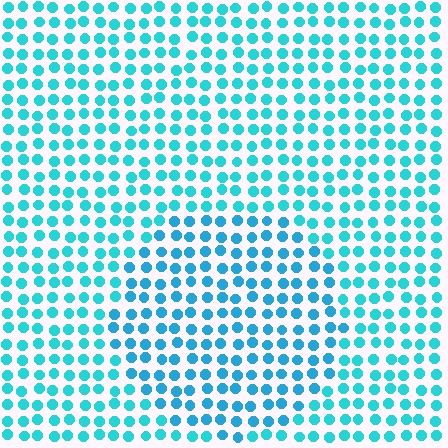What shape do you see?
I see a circle.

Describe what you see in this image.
The image is filled with small cyan elements in a uniform arrangement. A circle-shaped region is visible where the elements are tinted to a slightly different hue, forming a subtle color boundary.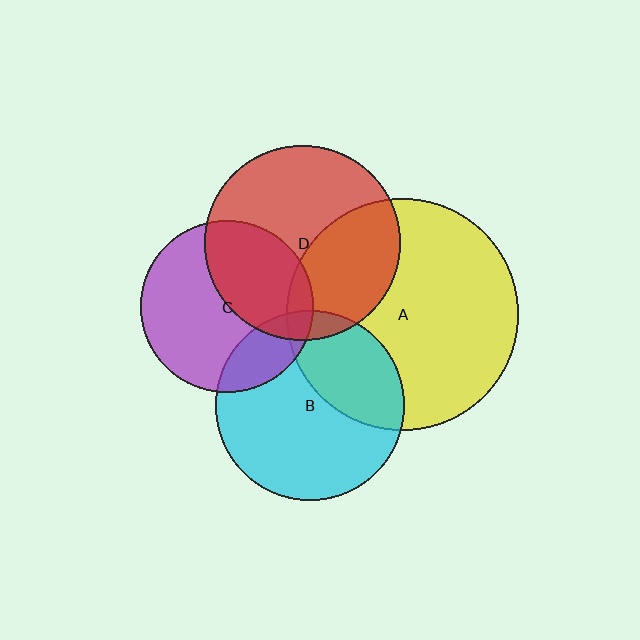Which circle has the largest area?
Circle A (yellow).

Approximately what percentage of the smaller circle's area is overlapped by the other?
Approximately 35%.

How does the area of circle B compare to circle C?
Approximately 1.2 times.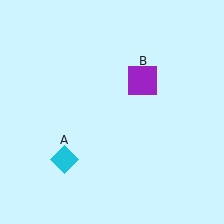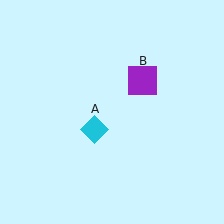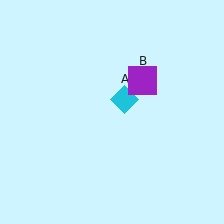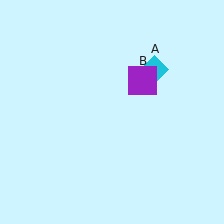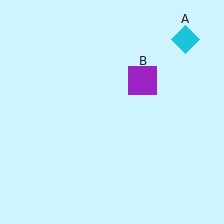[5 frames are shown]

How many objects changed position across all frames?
1 object changed position: cyan diamond (object A).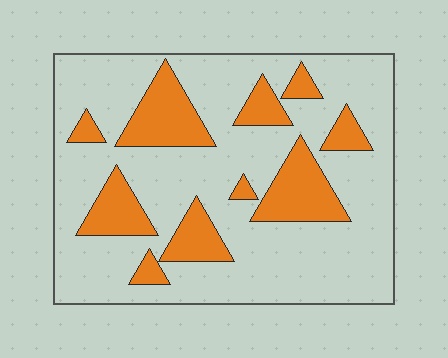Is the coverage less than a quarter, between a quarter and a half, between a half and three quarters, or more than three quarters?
Less than a quarter.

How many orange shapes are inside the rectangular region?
10.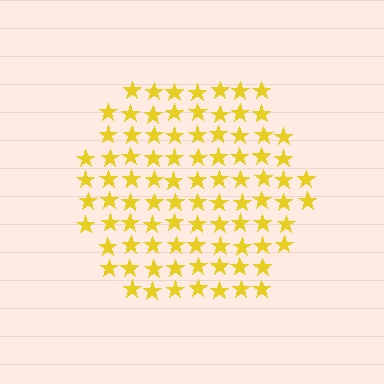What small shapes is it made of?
It is made of small stars.